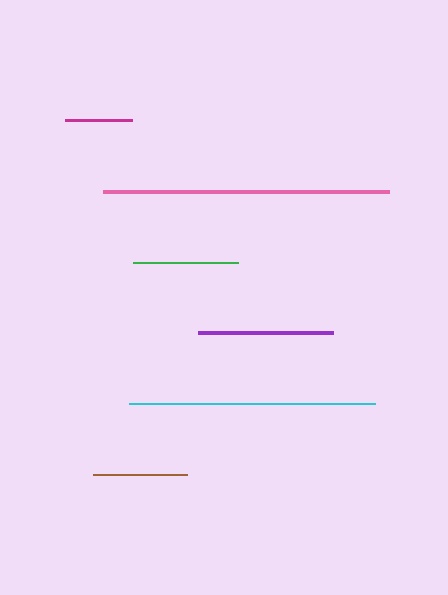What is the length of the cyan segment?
The cyan segment is approximately 246 pixels long.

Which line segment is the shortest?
The magenta line is the shortest at approximately 67 pixels.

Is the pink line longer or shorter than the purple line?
The pink line is longer than the purple line.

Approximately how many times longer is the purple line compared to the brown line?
The purple line is approximately 1.4 times the length of the brown line.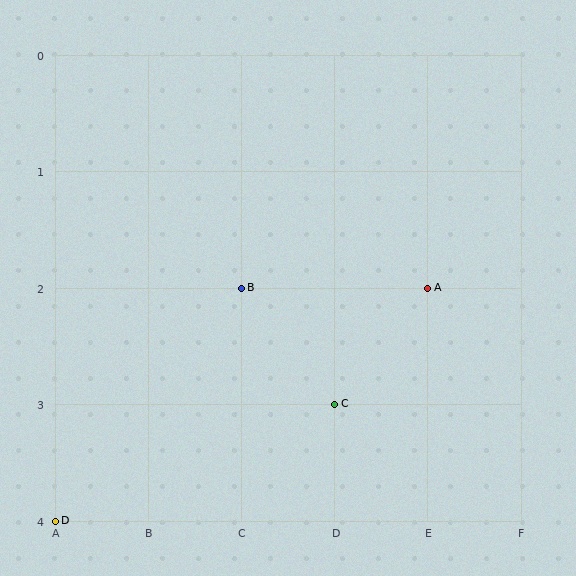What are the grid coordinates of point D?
Point D is at grid coordinates (A, 4).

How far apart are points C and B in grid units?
Points C and B are 1 column and 1 row apart (about 1.4 grid units diagonally).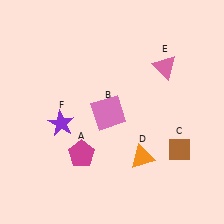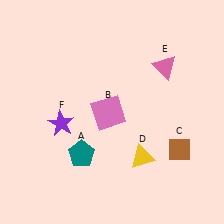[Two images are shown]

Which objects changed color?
A changed from magenta to teal. D changed from orange to yellow.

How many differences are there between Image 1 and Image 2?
There are 2 differences between the two images.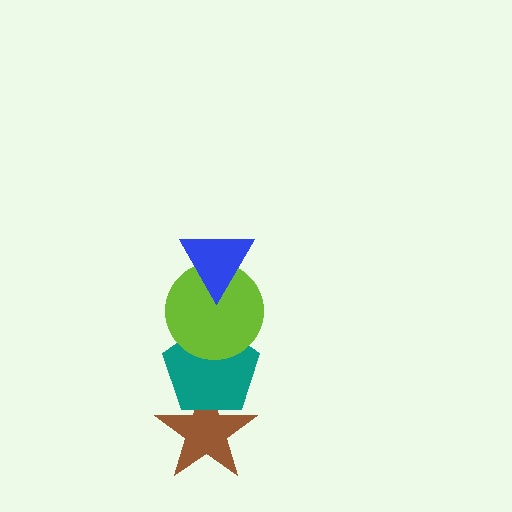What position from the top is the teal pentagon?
The teal pentagon is 3rd from the top.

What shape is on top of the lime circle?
The blue triangle is on top of the lime circle.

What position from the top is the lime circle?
The lime circle is 2nd from the top.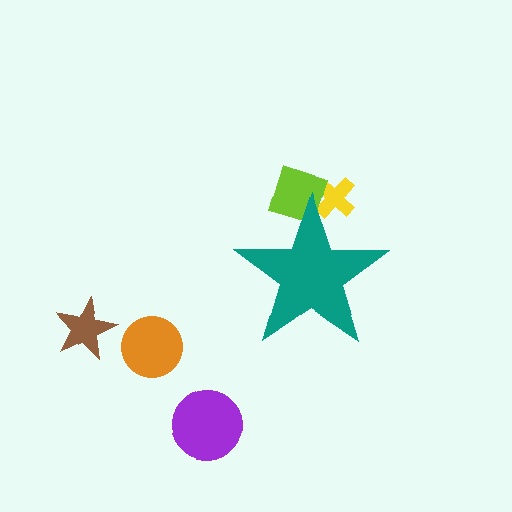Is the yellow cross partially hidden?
Yes, the yellow cross is partially hidden behind the teal star.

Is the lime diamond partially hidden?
Yes, the lime diamond is partially hidden behind the teal star.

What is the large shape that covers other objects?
A teal star.